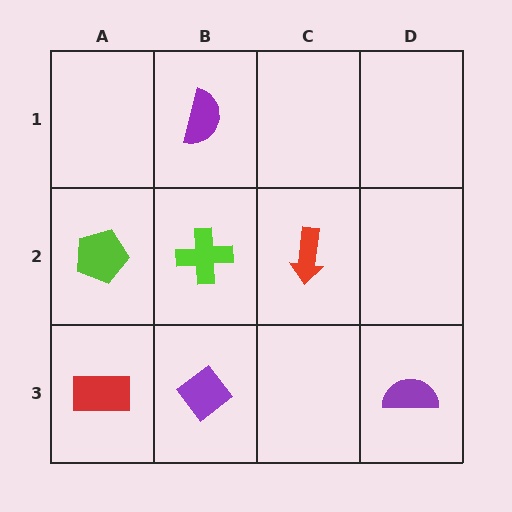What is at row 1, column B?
A purple semicircle.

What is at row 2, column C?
A red arrow.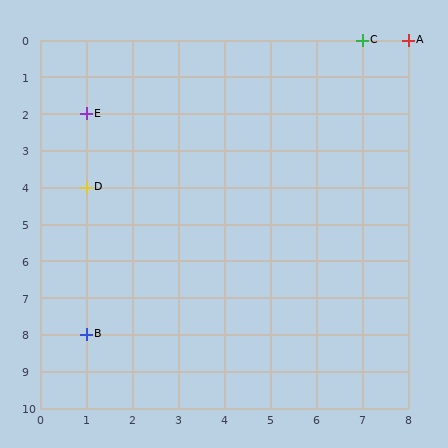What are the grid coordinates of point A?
Point A is at grid coordinates (8, 0).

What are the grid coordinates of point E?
Point E is at grid coordinates (1, 2).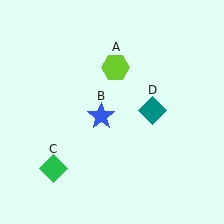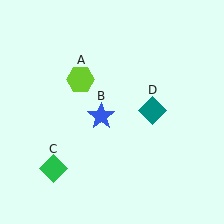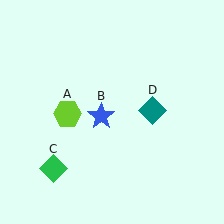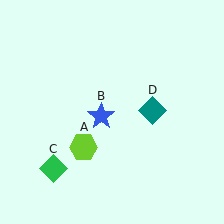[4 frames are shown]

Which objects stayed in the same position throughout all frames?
Blue star (object B) and green diamond (object C) and teal diamond (object D) remained stationary.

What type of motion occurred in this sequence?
The lime hexagon (object A) rotated counterclockwise around the center of the scene.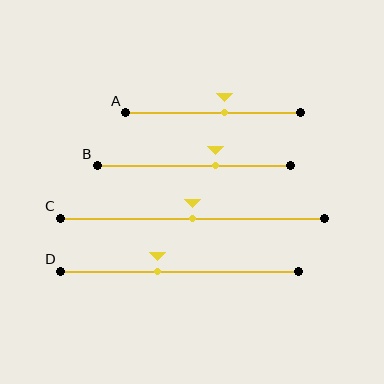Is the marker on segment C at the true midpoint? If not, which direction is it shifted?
Yes, the marker on segment C is at the true midpoint.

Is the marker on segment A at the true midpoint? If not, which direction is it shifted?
No, the marker on segment A is shifted to the right by about 7% of the segment length.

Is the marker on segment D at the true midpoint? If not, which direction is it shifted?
No, the marker on segment D is shifted to the left by about 9% of the segment length.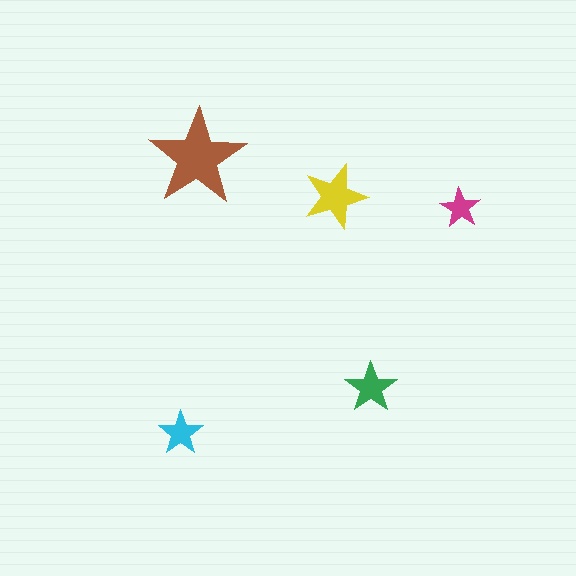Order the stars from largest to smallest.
the brown one, the yellow one, the green one, the cyan one, the magenta one.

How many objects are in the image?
There are 5 objects in the image.